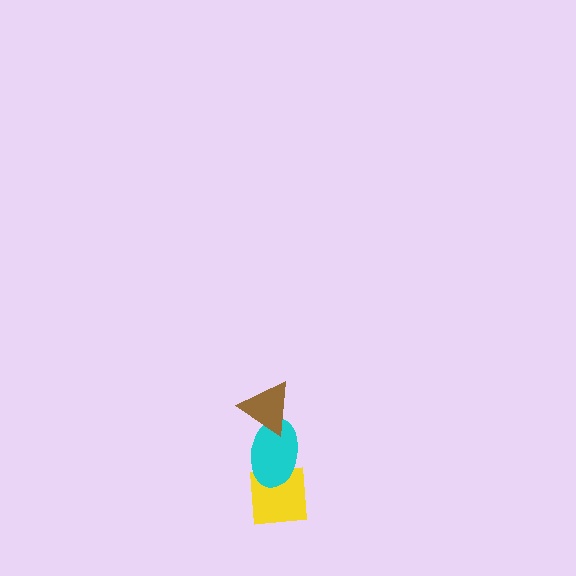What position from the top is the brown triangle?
The brown triangle is 1st from the top.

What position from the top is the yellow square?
The yellow square is 3rd from the top.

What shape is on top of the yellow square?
The cyan ellipse is on top of the yellow square.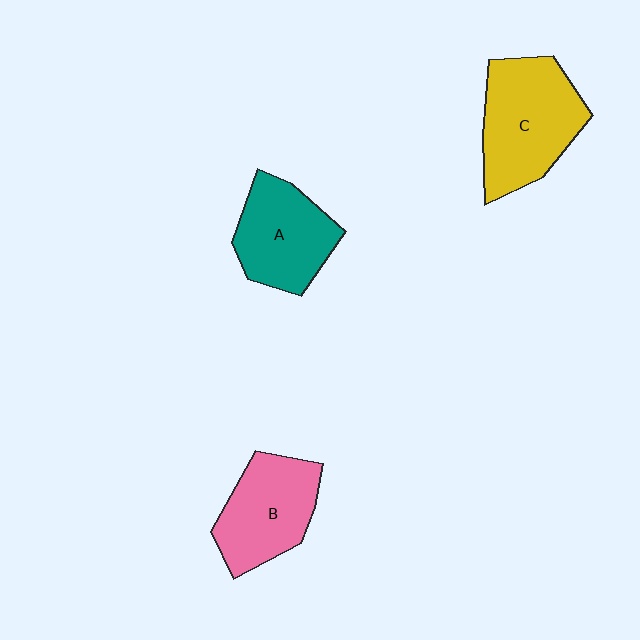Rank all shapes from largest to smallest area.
From largest to smallest: C (yellow), B (pink), A (teal).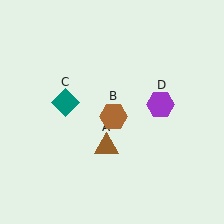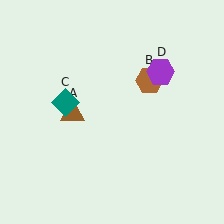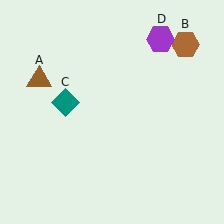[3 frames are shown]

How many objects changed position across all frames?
3 objects changed position: brown triangle (object A), brown hexagon (object B), purple hexagon (object D).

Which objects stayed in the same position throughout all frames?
Teal diamond (object C) remained stationary.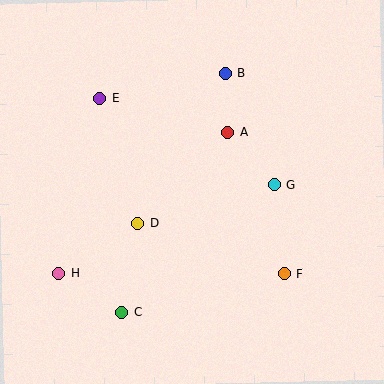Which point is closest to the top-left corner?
Point E is closest to the top-left corner.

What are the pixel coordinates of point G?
Point G is at (274, 185).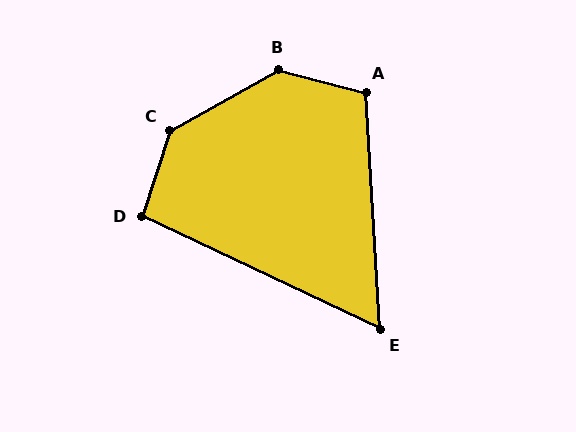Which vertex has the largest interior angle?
B, at approximately 137 degrees.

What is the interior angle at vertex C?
Approximately 137 degrees (obtuse).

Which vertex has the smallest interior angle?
E, at approximately 61 degrees.